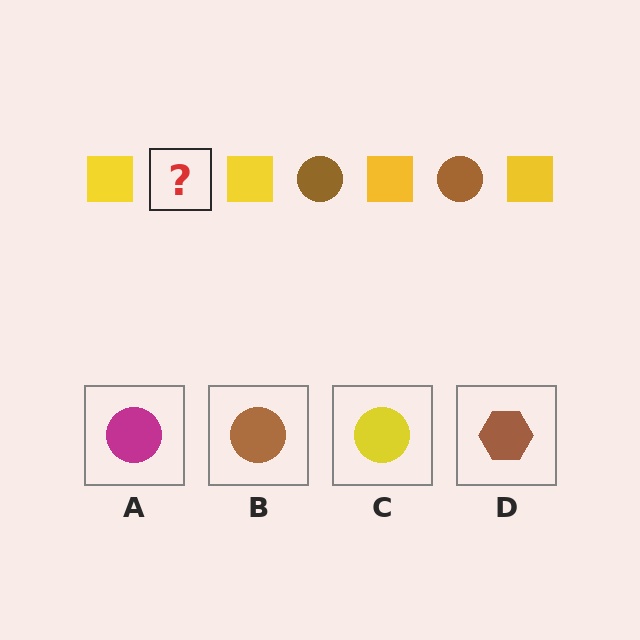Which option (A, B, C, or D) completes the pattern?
B.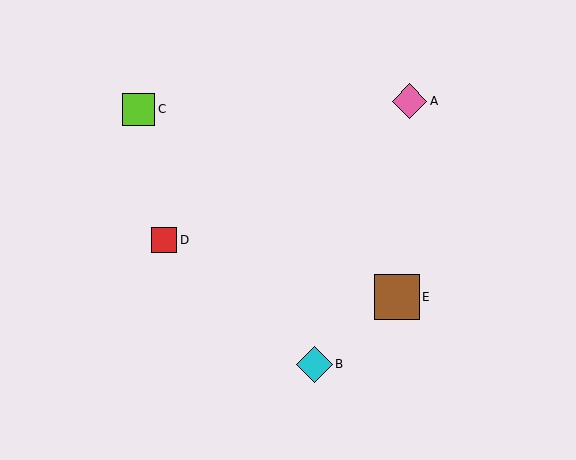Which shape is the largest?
The brown square (labeled E) is the largest.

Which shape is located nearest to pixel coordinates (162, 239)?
The red square (labeled D) at (164, 240) is nearest to that location.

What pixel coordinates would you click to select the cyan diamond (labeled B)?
Click at (314, 364) to select the cyan diamond B.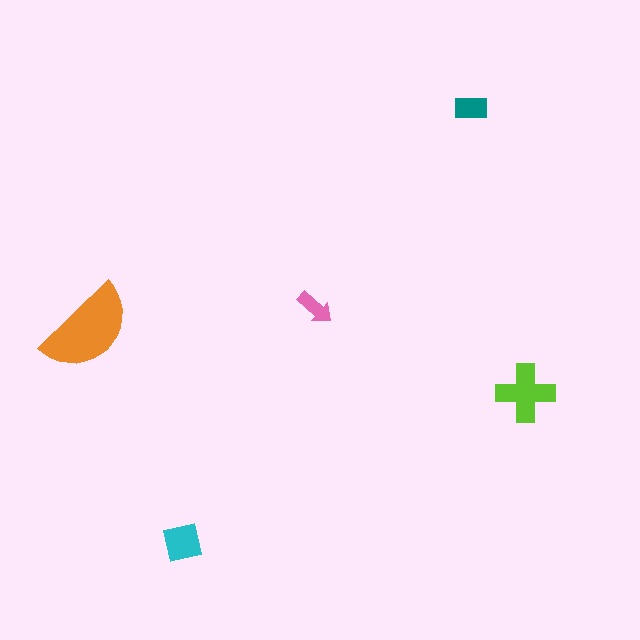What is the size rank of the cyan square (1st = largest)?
3rd.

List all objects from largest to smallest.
The orange semicircle, the lime cross, the cyan square, the teal rectangle, the pink arrow.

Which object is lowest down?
The cyan square is bottommost.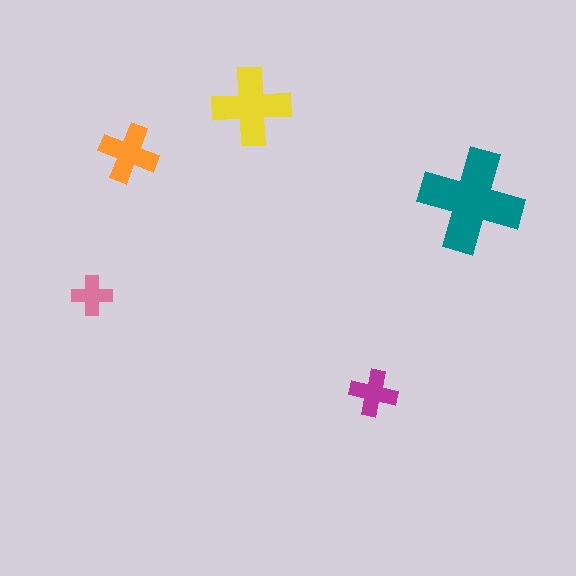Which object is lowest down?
The magenta cross is bottommost.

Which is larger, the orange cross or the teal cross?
The teal one.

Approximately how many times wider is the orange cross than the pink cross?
About 1.5 times wider.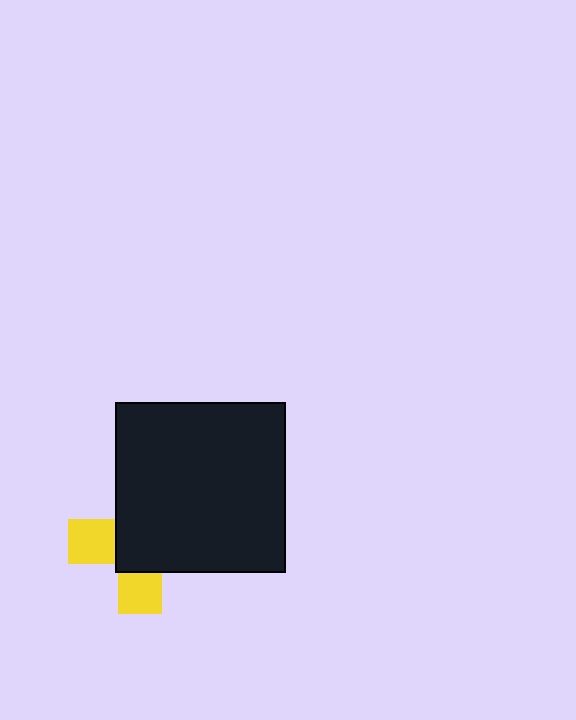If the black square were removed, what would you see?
You would see the complete yellow cross.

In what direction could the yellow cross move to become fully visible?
The yellow cross could move toward the lower-left. That would shift it out from behind the black square entirely.